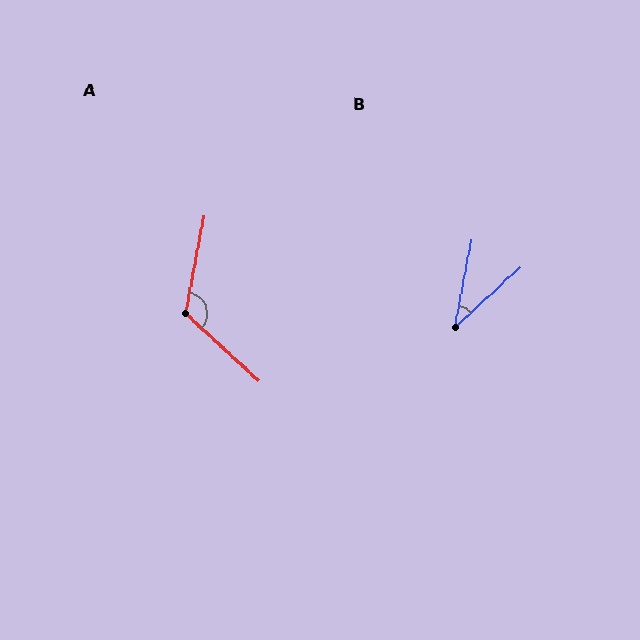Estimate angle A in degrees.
Approximately 122 degrees.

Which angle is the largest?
A, at approximately 122 degrees.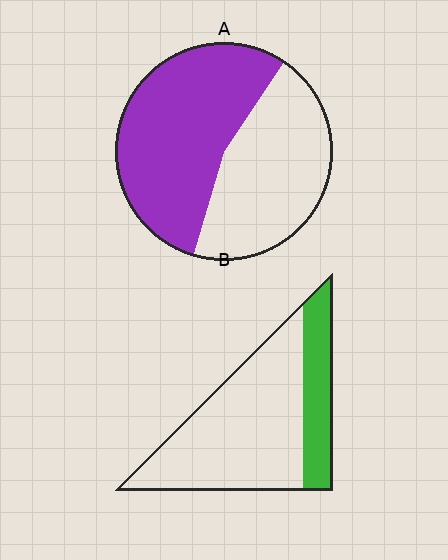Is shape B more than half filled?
No.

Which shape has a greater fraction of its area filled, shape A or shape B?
Shape A.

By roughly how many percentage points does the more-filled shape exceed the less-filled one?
By roughly 30 percentage points (A over B).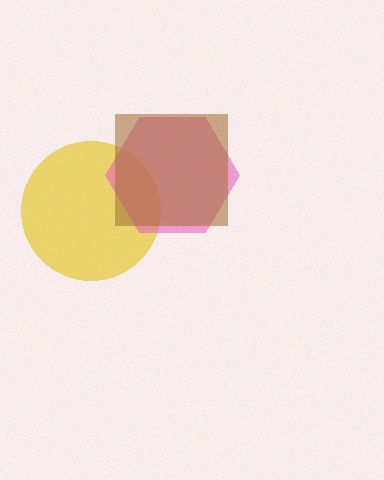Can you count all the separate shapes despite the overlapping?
Yes, there are 3 separate shapes.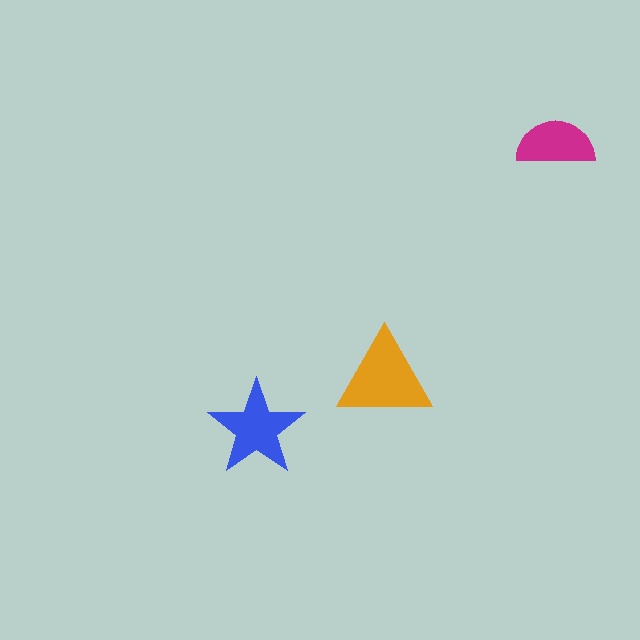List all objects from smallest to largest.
The magenta semicircle, the blue star, the orange triangle.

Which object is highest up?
The magenta semicircle is topmost.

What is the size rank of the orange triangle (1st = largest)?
1st.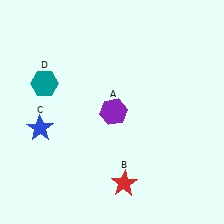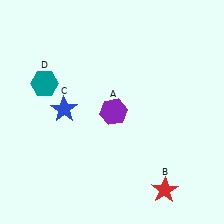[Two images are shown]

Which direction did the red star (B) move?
The red star (B) moved right.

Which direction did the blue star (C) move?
The blue star (C) moved right.